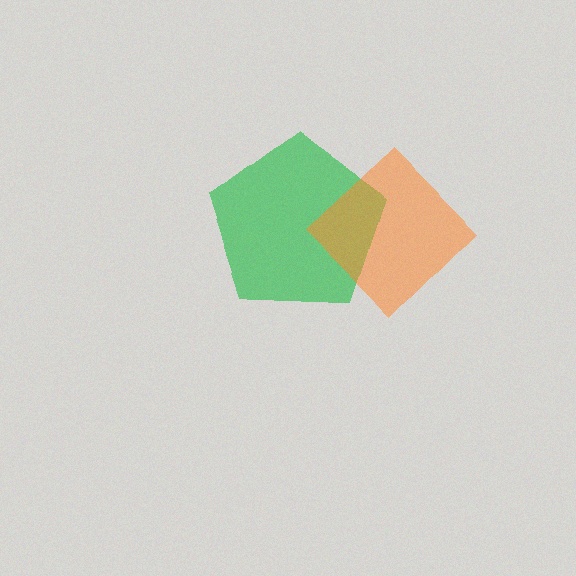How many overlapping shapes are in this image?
There are 2 overlapping shapes in the image.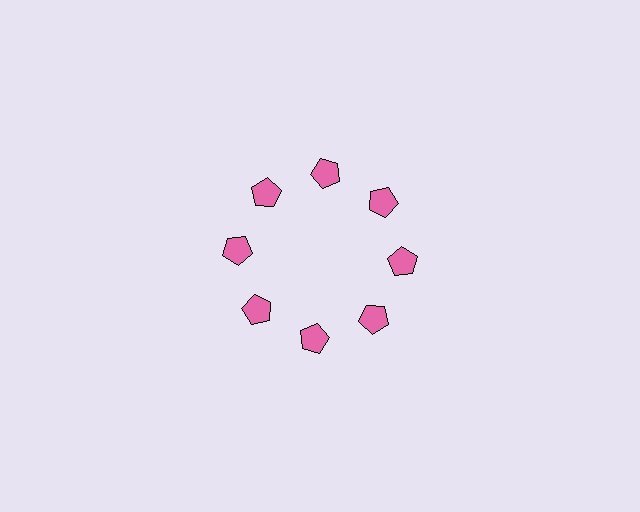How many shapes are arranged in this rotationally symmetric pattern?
There are 8 shapes, arranged in 8 groups of 1.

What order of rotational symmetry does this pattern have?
This pattern has 8-fold rotational symmetry.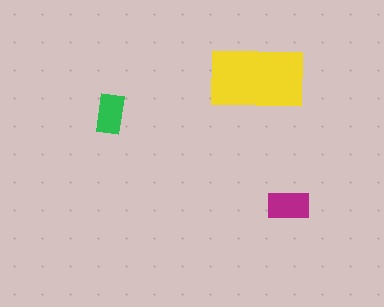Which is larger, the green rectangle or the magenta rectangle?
The magenta one.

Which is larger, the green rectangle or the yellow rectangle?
The yellow one.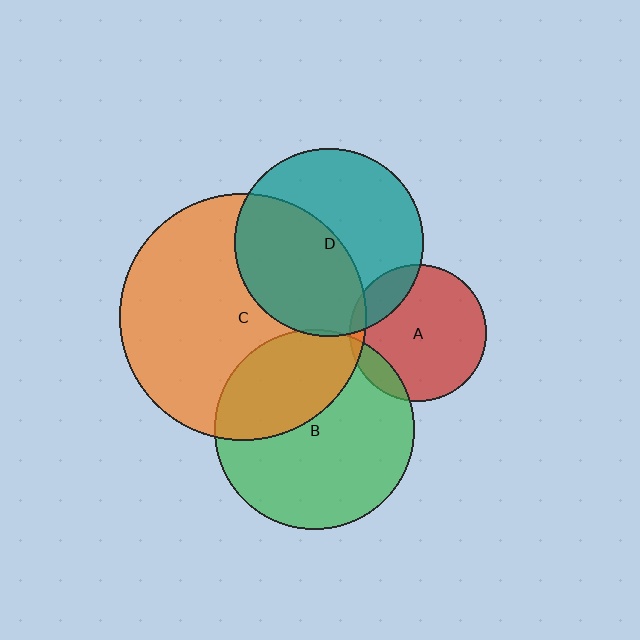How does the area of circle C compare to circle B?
Approximately 1.5 times.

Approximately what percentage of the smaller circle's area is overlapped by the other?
Approximately 35%.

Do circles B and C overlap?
Yes.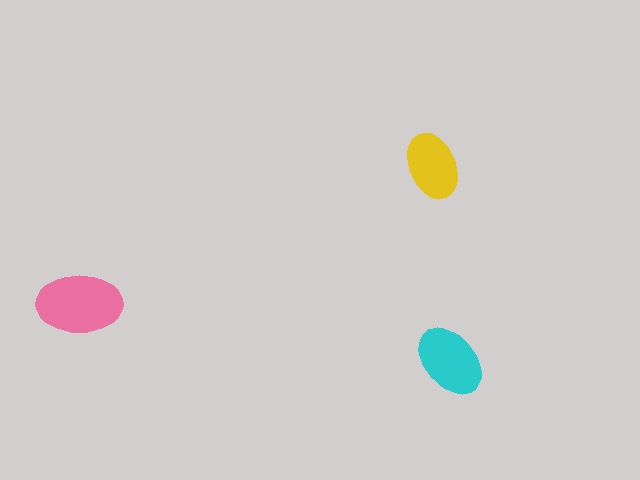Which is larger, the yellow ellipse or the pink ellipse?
The pink one.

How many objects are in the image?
There are 3 objects in the image.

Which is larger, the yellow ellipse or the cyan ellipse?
The cyan one.